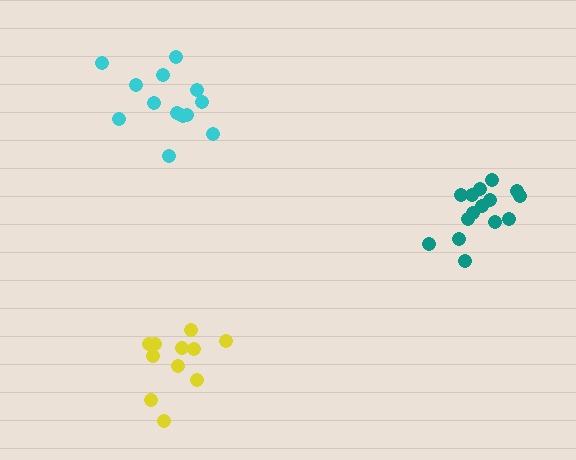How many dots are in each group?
Group 1: 14 dots, Group 2: 11 dots, Group 3: 15 dots (40 total).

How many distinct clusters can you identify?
There are 3 distinct clusters.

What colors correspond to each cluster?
The clusters are colored: cyan, yellow, teal.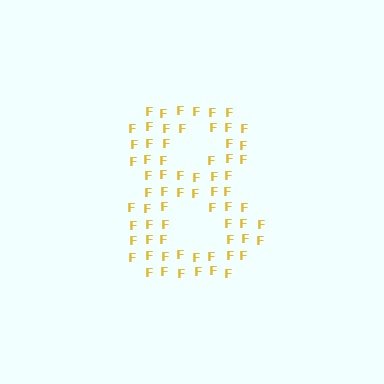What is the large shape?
The large shape is the digit 8.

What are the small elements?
The small elements are letter F's.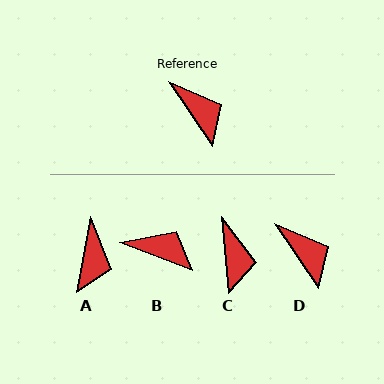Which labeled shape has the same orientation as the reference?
D.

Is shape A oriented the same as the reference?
No, it is off by about 45 degrees.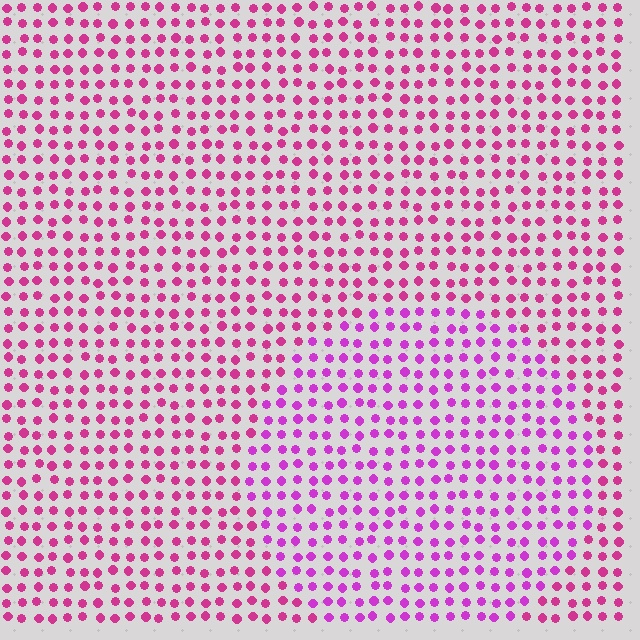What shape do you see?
I see a circle.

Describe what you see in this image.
The image is filled with small magenta elements in a uniform arrangement. A circle-shaped region is visible where the elements are tinted to a slightly different hue, forming a subtle color boundary.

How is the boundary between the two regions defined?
The boundary is defined purely by a slight shift in hue (about 26 degrees). Spacing, size, and orientation are identical on both sides.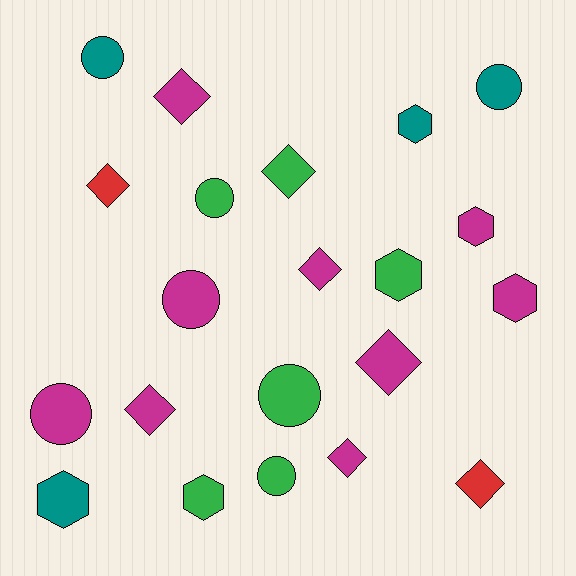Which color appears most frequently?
Magenta, with 9 objects.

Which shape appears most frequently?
Diamond, with 8 objects.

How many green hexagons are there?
There are 2 green hexagons.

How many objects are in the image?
There are 21 objects.